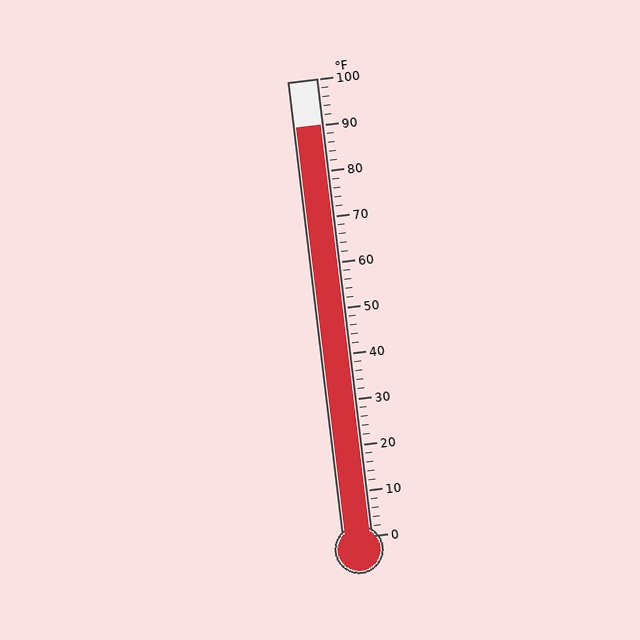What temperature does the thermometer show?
The thermometer shows approximately 90°F.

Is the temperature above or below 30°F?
The temperature is above 30°F.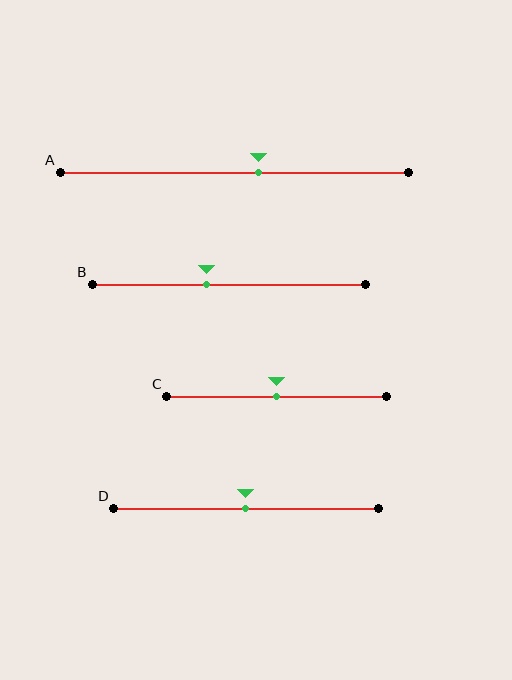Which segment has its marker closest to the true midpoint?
Segment C has its marker closest to the true midpoint.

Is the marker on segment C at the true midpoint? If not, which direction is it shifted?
Yes, the marker on segment C is at the true midpoint.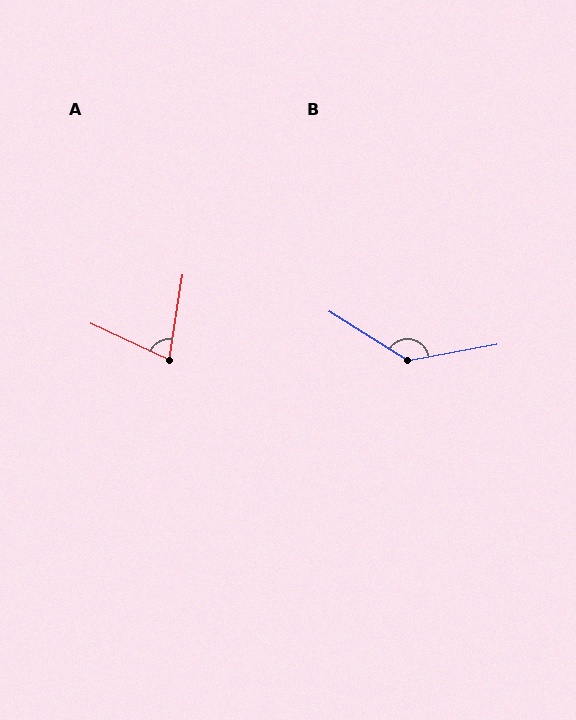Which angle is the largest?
B, at approximately 138 degrees.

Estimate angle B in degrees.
Approximately 138 degrees.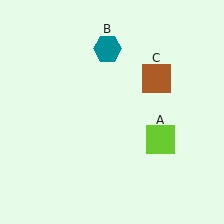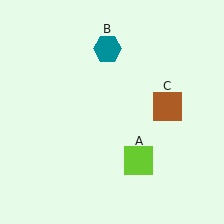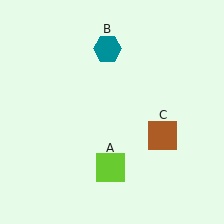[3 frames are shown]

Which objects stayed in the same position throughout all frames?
Teal hexagon (object B) remained stationary.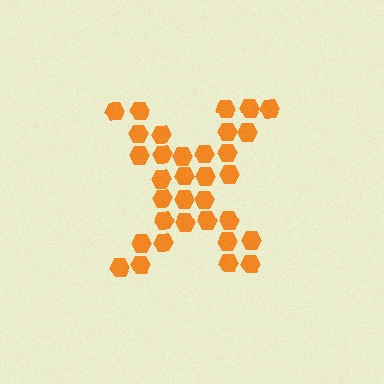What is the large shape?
The large shape is the letter X.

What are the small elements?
The small elements are hexagons.